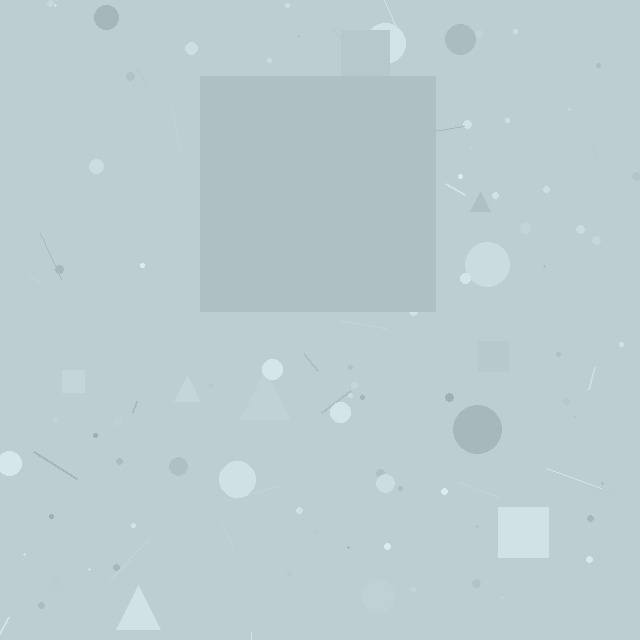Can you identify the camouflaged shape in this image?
The camouflaged shape is a square.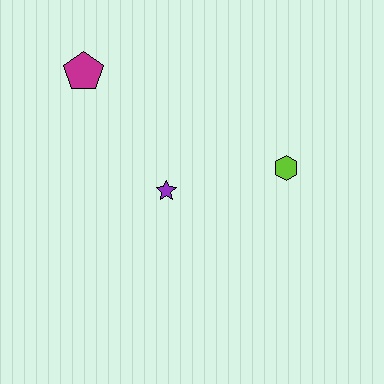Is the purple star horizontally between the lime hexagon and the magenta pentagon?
Yes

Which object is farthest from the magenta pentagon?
The lime hexagon is farthest from the magenta pentagon.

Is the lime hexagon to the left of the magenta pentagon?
No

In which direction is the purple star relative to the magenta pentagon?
The purple star is below the magenta pentagon.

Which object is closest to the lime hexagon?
The purple star is closest to the lime hexagon.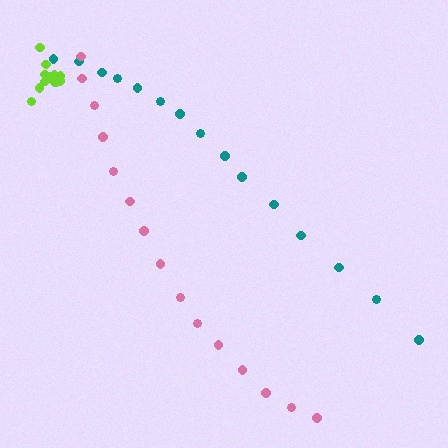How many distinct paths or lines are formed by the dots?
There are 3 distinct paths.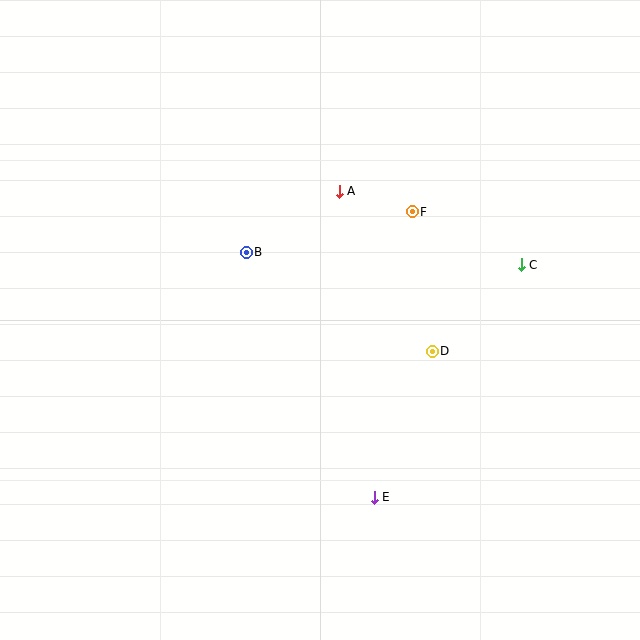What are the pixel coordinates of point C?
Point C is at (521, 265).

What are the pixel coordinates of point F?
Point F is at (412, 212).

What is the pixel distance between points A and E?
The distance between A and E is 308 pixels.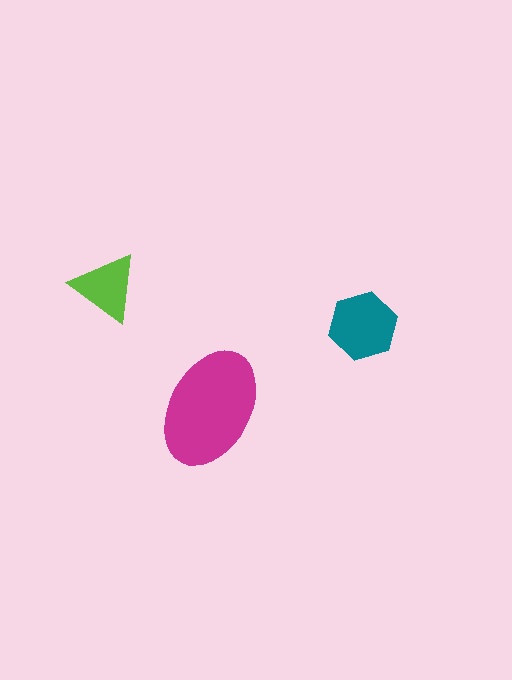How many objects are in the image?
There are 3 objects in the image.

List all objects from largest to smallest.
The magenta ellipse, the teal hexagon, the lime triangle.